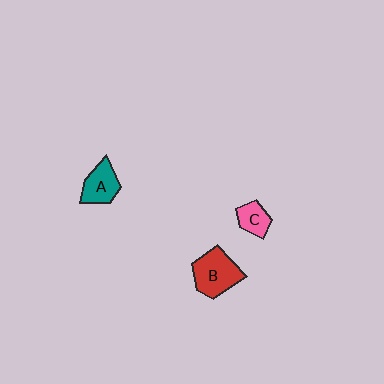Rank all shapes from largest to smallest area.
From largest to smallest: B (red), A (teal), C (pink).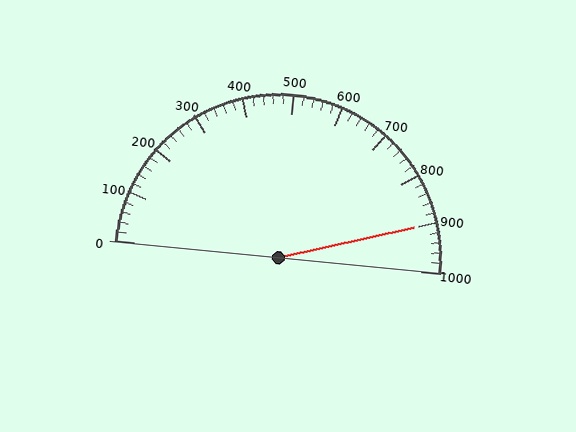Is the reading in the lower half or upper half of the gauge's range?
The reading is in the upper half of the range (0 to 1000).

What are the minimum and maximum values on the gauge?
The gauge ranges from 0 to 1000.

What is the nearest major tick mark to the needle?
The nearest major tick mark is 900.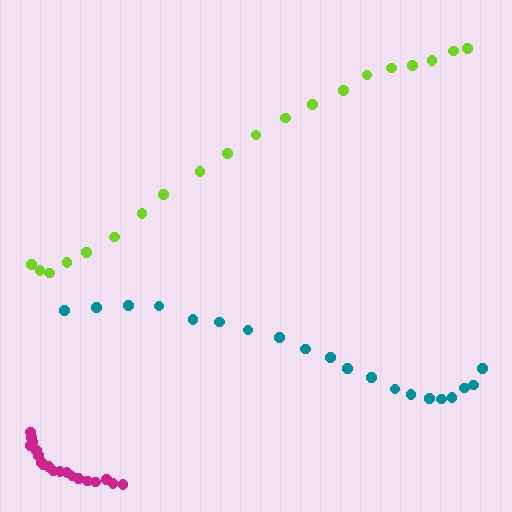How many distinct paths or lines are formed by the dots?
There are 3 distinct paths.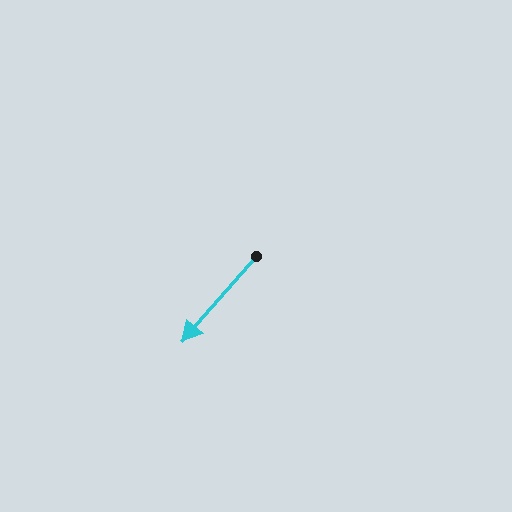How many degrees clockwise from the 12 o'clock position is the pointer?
Approximately 221 degrees.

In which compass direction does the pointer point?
Southwest.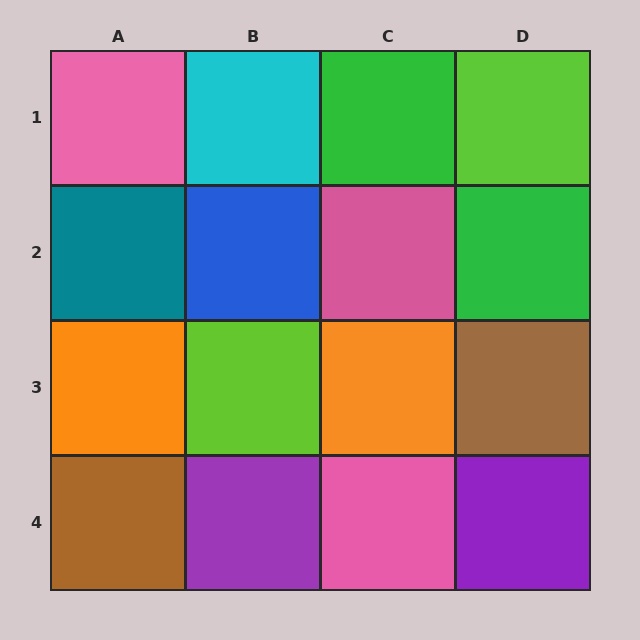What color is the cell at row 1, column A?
Pink.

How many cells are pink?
3 cells are pink.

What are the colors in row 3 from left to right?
Orange, lime, orange, brown.